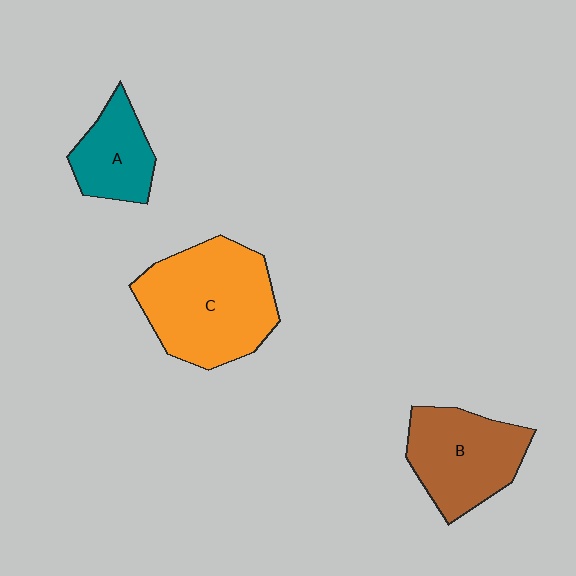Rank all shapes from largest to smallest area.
From largest to smallest: C (orange), B (brown), A (teal).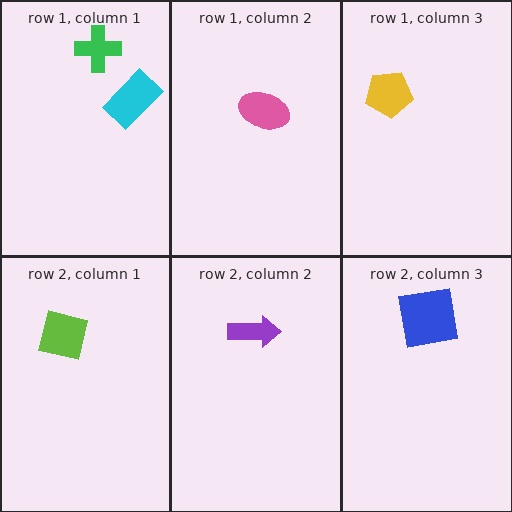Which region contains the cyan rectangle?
The row 1, column 1 region.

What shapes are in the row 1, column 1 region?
The green cross, the cyan rectangle.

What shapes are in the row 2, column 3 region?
The blue square.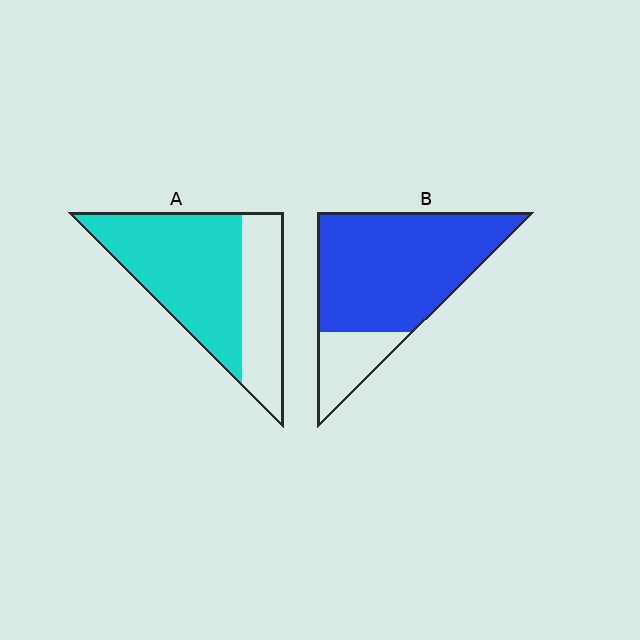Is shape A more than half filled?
Yes.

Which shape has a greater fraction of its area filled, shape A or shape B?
Shape B.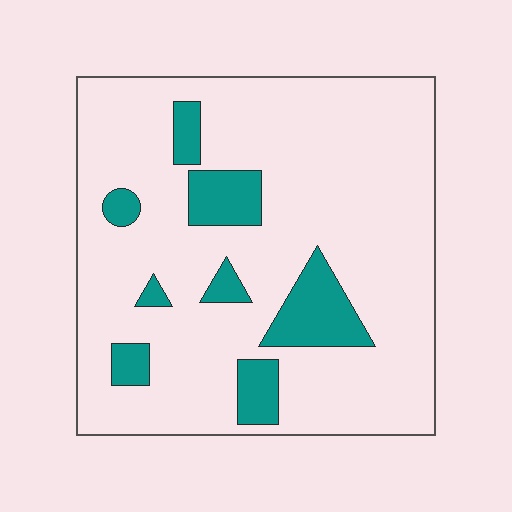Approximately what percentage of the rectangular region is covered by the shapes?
Approximately 15%.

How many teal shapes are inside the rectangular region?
8.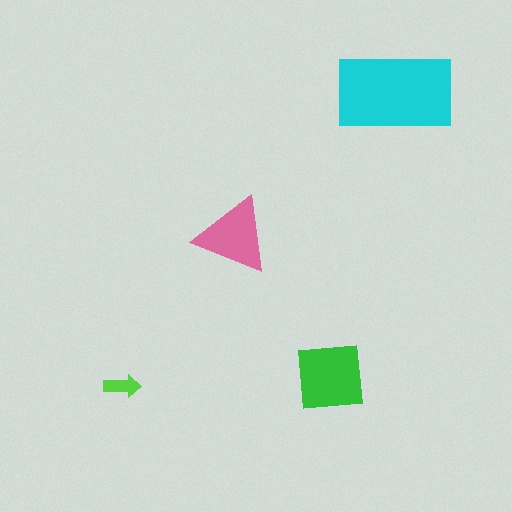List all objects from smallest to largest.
The lime arrow, the pink triangle, the green square, the cyan rectangle.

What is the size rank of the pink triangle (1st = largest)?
3rd.